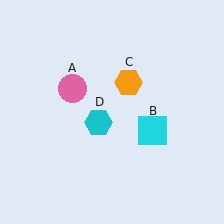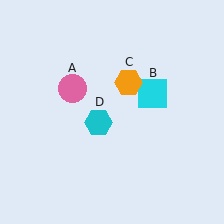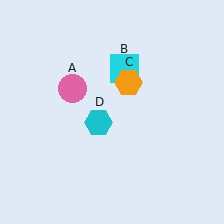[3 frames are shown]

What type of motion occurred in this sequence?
The cyan square (object B) rotated counterclockwise around the center of the scene.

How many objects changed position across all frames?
1 object changed position: cyan square (object B).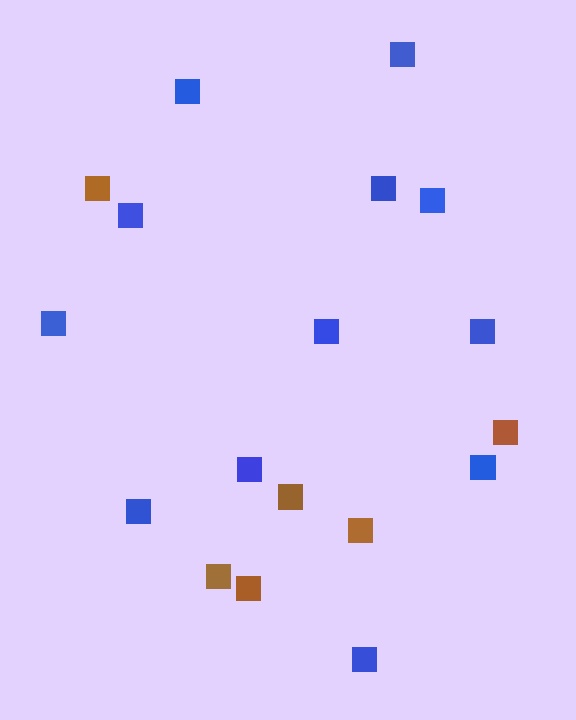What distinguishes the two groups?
There are 2 groups: one group of brown squares (6) and one group of blue squares (12).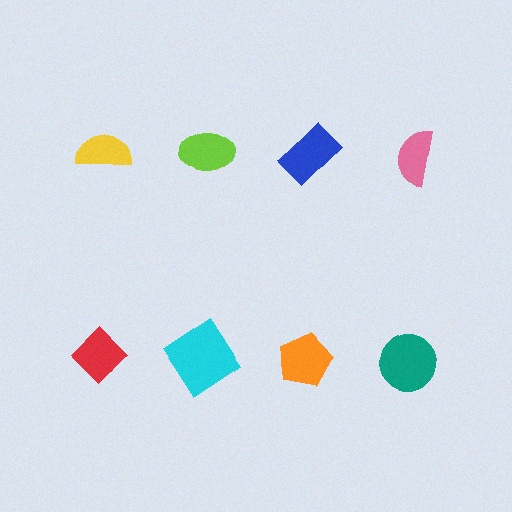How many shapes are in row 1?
4 shapes.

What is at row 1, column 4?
A pink semicircle.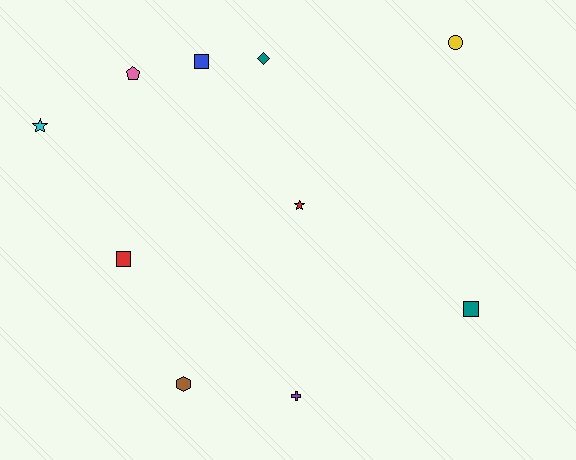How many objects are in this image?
There are 10 objects.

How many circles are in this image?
There is 1 circle.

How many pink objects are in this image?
There is 1 pink object.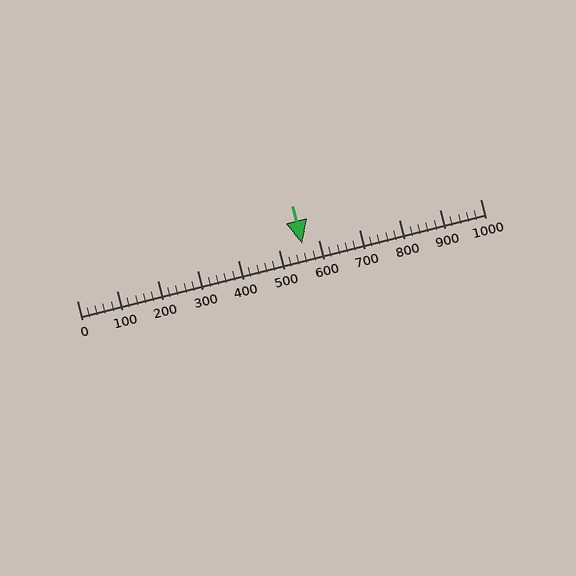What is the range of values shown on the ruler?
The ruler shows values from 0 to 1000.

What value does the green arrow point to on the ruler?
The green arrow points to approximately 560.